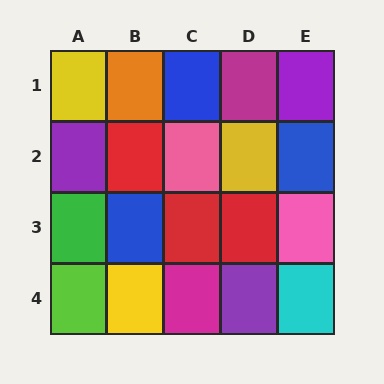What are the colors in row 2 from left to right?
Purple, red, pink, yellow, blue.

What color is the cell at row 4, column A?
Lime.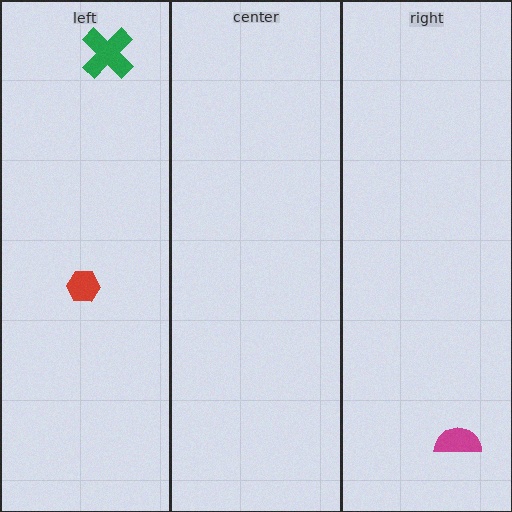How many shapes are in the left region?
2.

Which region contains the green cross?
The left region.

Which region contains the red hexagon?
The left region.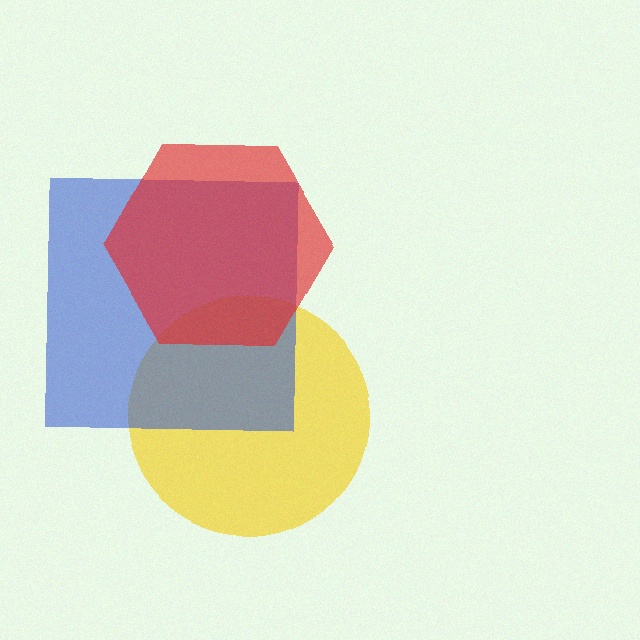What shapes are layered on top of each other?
The layered shapes are: a yellow circle, a blue square, a red hexagon.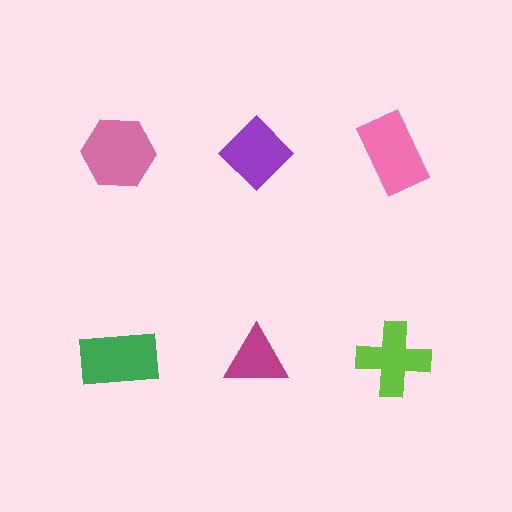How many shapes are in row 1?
3 shapes.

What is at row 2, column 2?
A magenta triangle.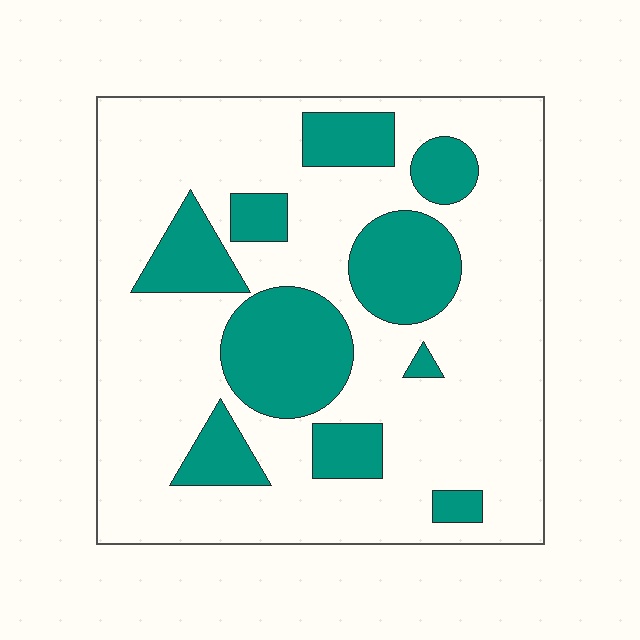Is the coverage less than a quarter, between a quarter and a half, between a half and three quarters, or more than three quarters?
Between a quarter and a half.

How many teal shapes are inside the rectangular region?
10.